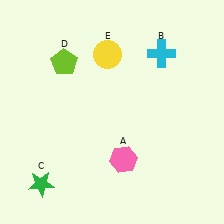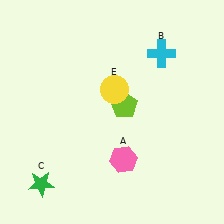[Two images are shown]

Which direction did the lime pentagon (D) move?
The lime pentagon (D) moved right.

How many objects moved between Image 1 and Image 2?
2 objects moved between the two images.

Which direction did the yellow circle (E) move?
The yellow circle (E) moved down.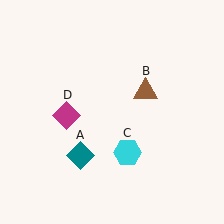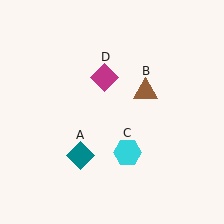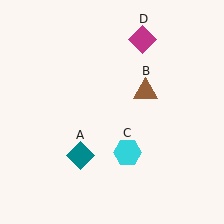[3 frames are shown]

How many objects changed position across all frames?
1 object changed position: magenta diamond (object D).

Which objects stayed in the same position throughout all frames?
Teal diamond (object A) and brown triangle (object B) and cyan hexagon (object C) remained stationary.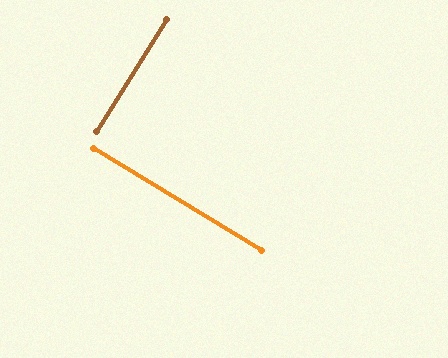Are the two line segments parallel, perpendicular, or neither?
Perpendicular — they meet at approximately 89°.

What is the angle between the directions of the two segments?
Approximately 89 degrees.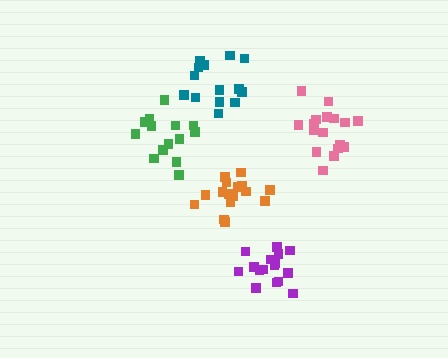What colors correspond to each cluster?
The clusters are colored: green, pink, orange, purple, teal.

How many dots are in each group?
Group 1: 14 dots, Group 2: 17 dots, Group 3: 16 dots, Group 4: 16 dots, Group 5: 14 dots (77 total).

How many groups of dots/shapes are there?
There are 5 groups.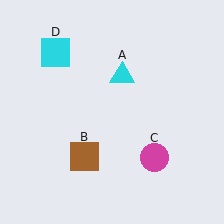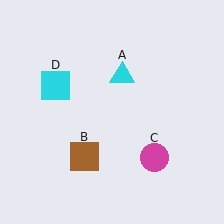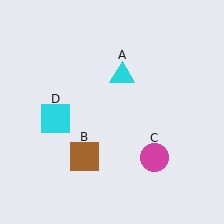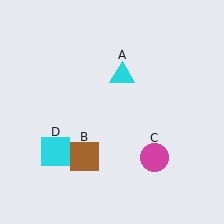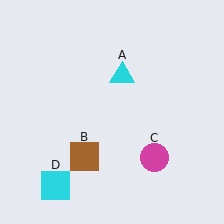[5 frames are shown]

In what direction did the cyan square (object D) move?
The cyan square (object D) moved down.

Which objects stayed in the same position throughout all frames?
Cyan triangle (object A) and brown square (object B) and magenta circle (object C) remained stationary.